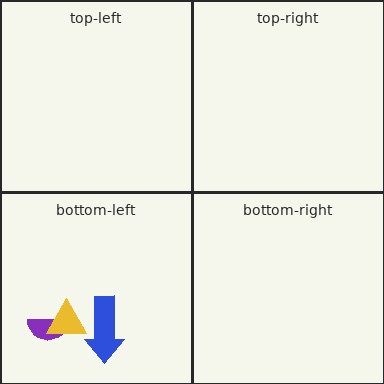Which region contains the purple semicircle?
The bottom-left region.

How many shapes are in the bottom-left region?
3.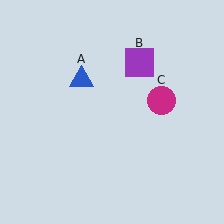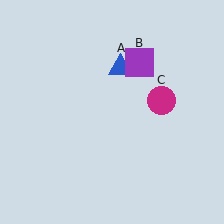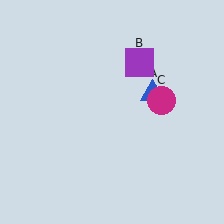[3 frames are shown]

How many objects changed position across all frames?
1 object changed position: blue triangle (object A).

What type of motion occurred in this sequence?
The blue triangle (object A) rotated clockwise around the center of the scene.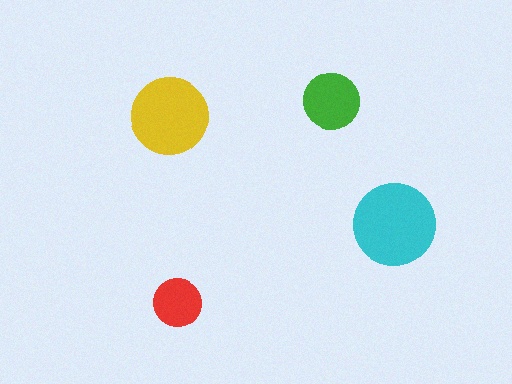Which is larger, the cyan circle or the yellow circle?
The cyan one.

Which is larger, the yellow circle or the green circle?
The yellow one.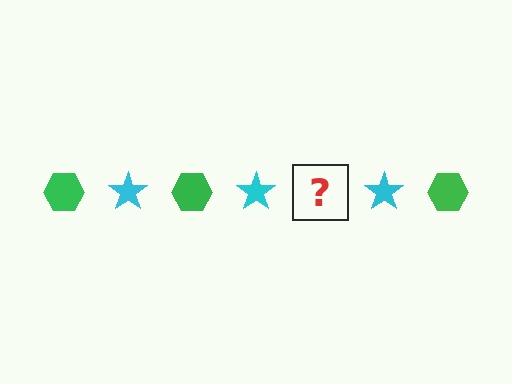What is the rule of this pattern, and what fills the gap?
The rule is that the pattern alternates between green hexagon and cyan star. The gap should be filled with a green hexagon.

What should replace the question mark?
The question mark should be replaced with a green hexagon.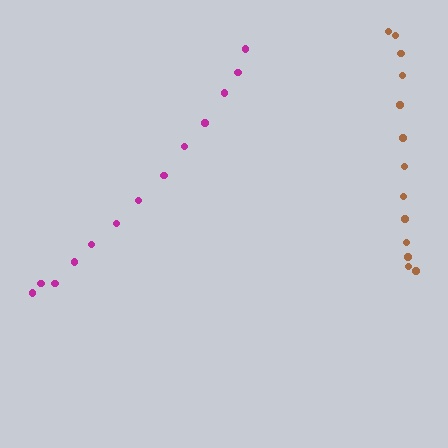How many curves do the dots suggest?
There are 2 distinct paths.